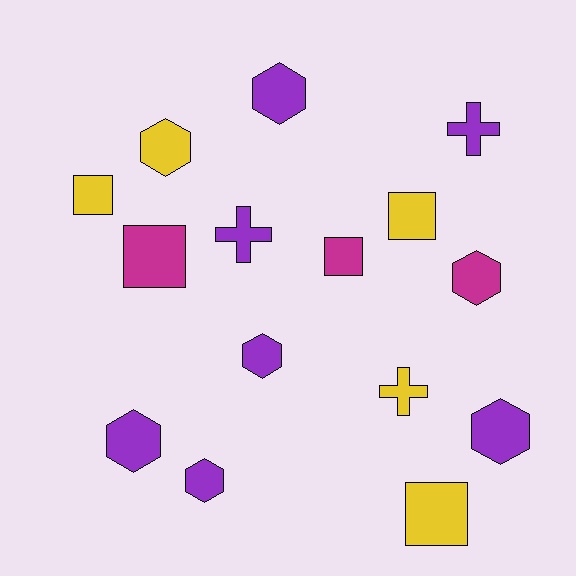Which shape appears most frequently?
Hexagon, with 7 objects.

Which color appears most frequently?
Purple, with 7 objects.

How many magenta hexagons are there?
There is 1 magenta hexagon.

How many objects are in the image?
There are 15 objects.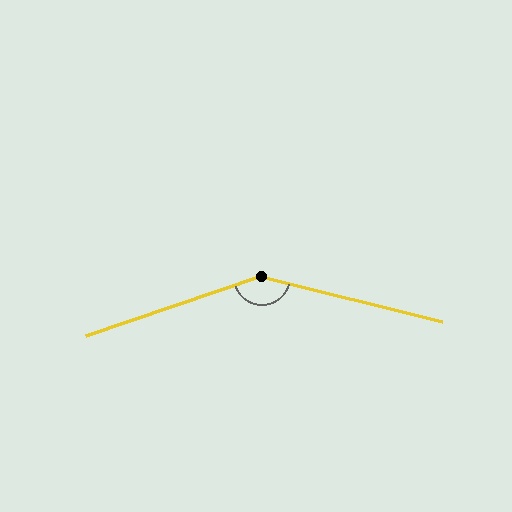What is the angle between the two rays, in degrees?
Approximately 147 degrees.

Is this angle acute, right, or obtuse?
It is obtuse.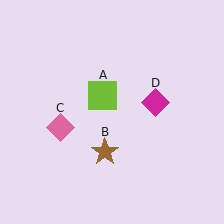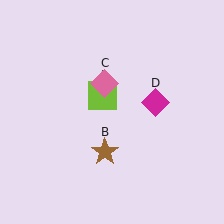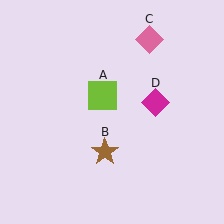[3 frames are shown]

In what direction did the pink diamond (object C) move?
The pink diamond (object C) moved up and to the right.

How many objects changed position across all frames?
1 object changed position: pink diamond (object C).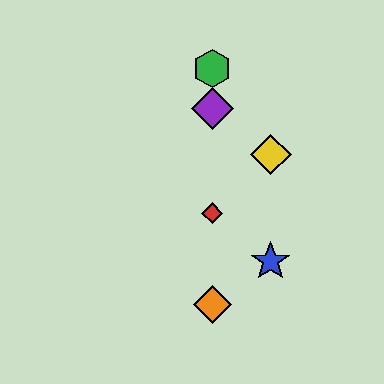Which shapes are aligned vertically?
The red diamond, the green hexagon, the purple diamond, the orange diamond are aligned vertically.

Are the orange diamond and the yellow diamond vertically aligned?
No, the orange diamond is at x≈212 and the yellow diamond is at x≈271.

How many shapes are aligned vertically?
4 shapes (the red diamond, the green hexagon, the purple diamond, the orange diamond) are aligned vertically.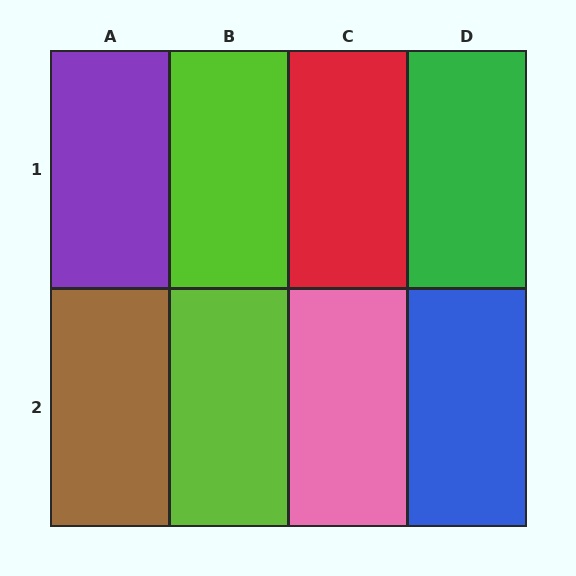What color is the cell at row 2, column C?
Pink.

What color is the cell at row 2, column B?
Lime.